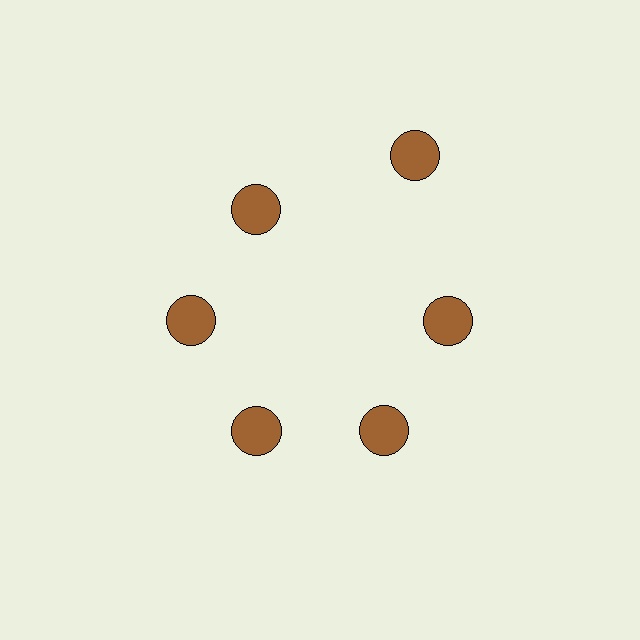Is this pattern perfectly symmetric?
No. The 6 brown circles are arranged in a ring, but one element near the 1 o'clock position is pushed outward from the center, breaking the 6-fold rotational symmetry.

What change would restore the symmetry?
The symmetry would be restored by moving it inward, back onto the ring so that all 6 circles sit at equal angles and equal distance from the center.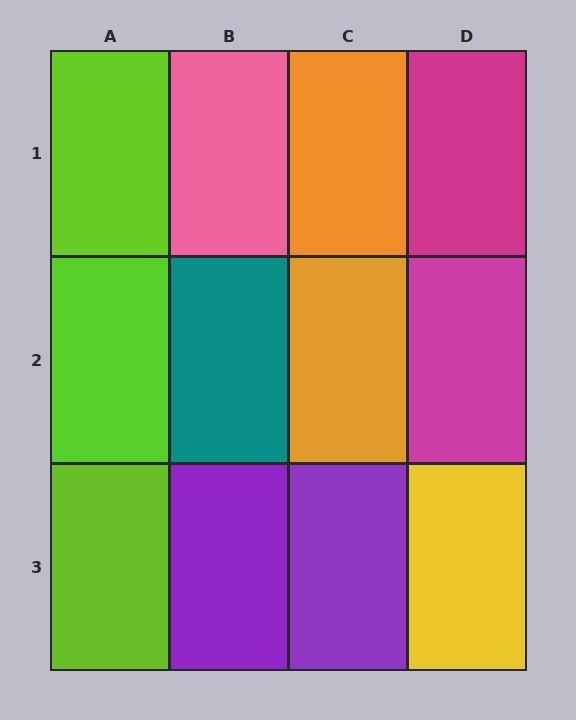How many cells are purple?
2 cells are purple.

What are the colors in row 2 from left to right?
Lime, teal, orange, magenta.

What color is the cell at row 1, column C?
Orange.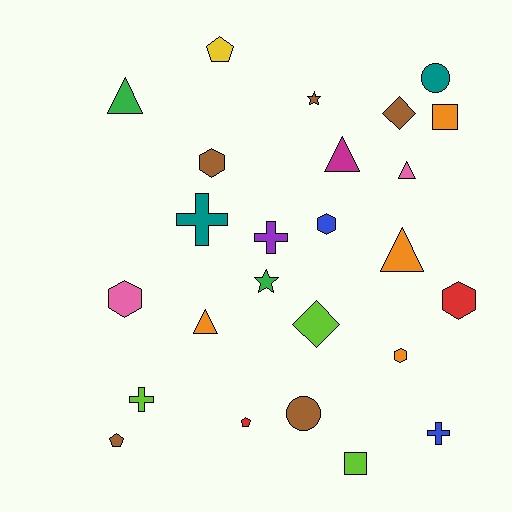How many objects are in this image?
There are 25 objects.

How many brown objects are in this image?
There are 5 brown objects.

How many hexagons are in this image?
There are 5 hexagons.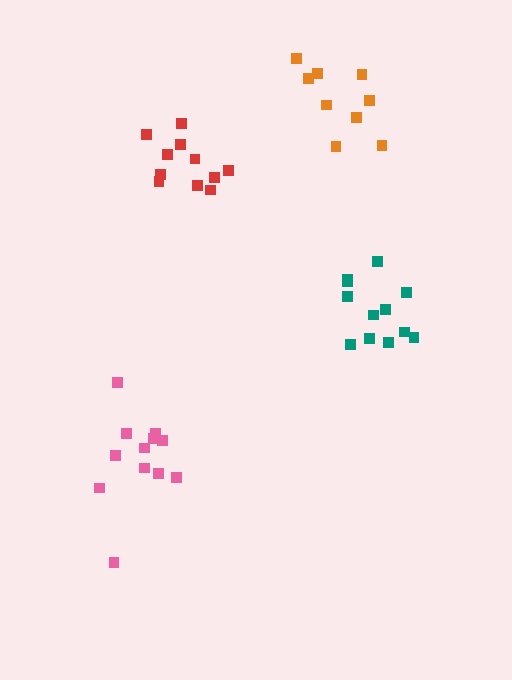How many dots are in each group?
Group 1: 11 dots, Group 2: 9 dots, Group 3: 12 dots, Group 4: 12 dots (44 total).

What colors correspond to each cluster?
The clusters are colored: red, orange, teal, pink.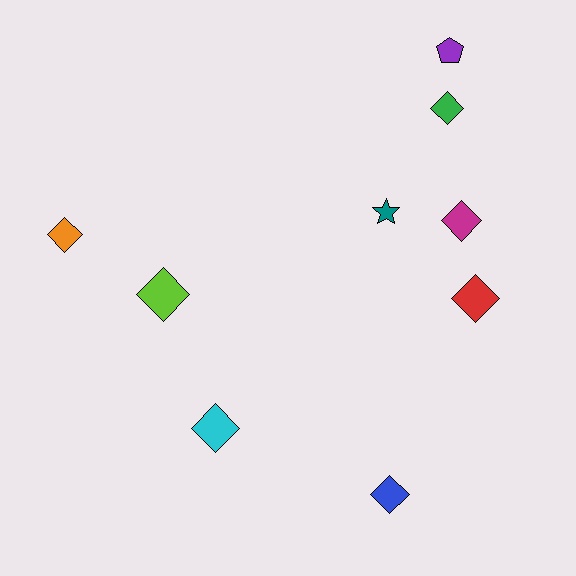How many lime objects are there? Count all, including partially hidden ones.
There is 1 lime object.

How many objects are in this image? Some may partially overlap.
There are 9 objects.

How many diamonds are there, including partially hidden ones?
There are 7 diamonds.